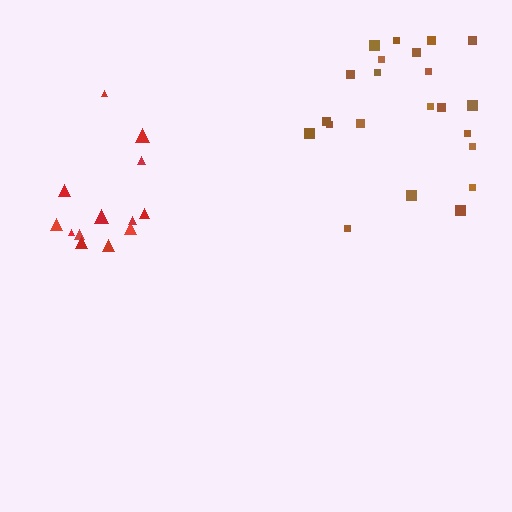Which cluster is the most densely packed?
Brown.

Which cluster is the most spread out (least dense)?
Red.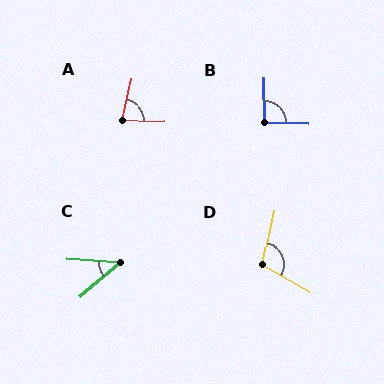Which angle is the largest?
D, at approximately 108 degrees.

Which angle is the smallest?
C, at approximately 44 degrees.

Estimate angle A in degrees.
Approximately 77 degrees.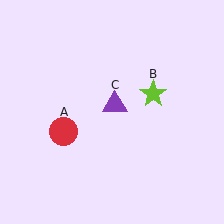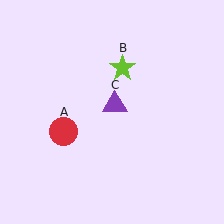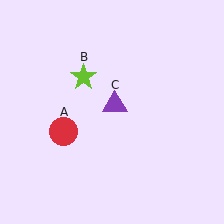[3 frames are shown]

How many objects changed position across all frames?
1 object changed position: lime star (object B).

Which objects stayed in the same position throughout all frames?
Red circle (object A) and purple triangle (object C) remained stationary.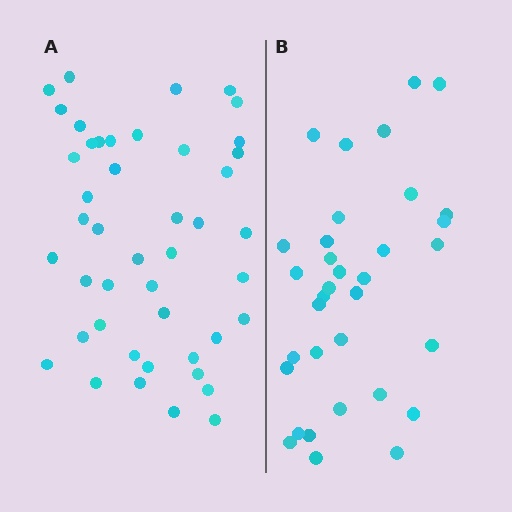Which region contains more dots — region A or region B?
Region A (the left region) has more dots.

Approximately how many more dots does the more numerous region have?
Region A has roughly 12 or so more dots than region B.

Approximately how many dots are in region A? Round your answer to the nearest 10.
About 40 dots. (The exact count is 45, which rounds to 40.)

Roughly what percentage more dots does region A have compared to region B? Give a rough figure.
About 30% more.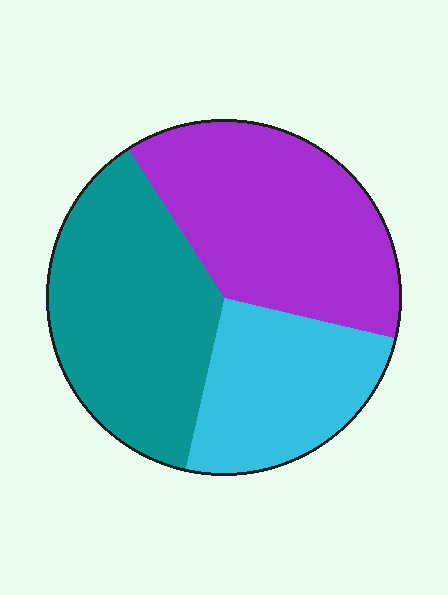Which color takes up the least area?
Cyan, at roughly 25%.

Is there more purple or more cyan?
Purple.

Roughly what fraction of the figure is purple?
Purple takes up about three eighths (3/8) of the figure.